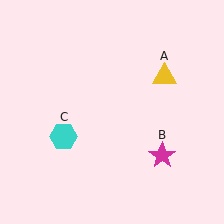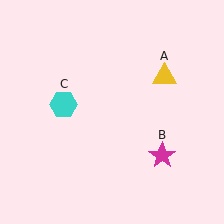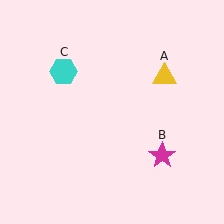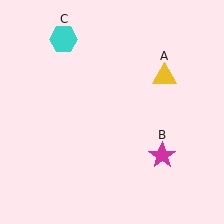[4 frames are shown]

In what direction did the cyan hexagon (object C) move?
The cyan hexagon (object C) moved up.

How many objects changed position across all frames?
1 object changed position: cyan hexagon (object C).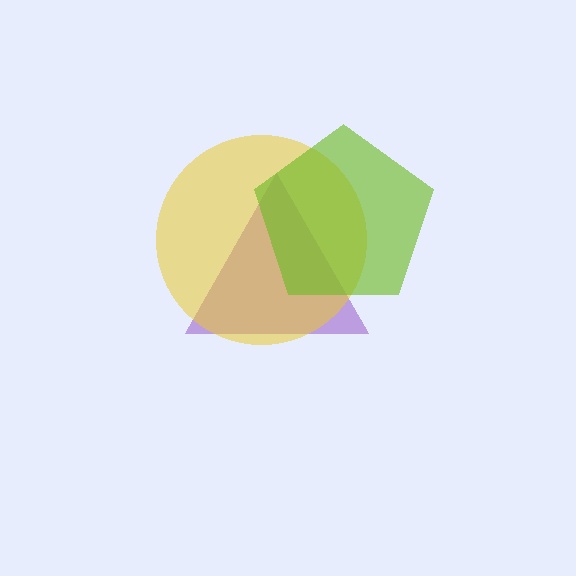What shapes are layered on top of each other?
The layered shapes are: a purple triangle, a yellow circle, a lime pentagon.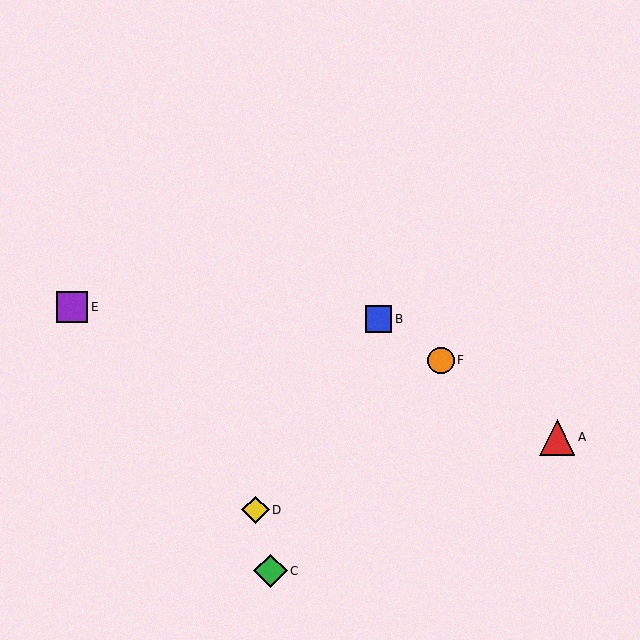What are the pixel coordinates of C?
Object C is at (270, 571).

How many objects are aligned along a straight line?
3 objects (A, B, F) are aligned along a straight line.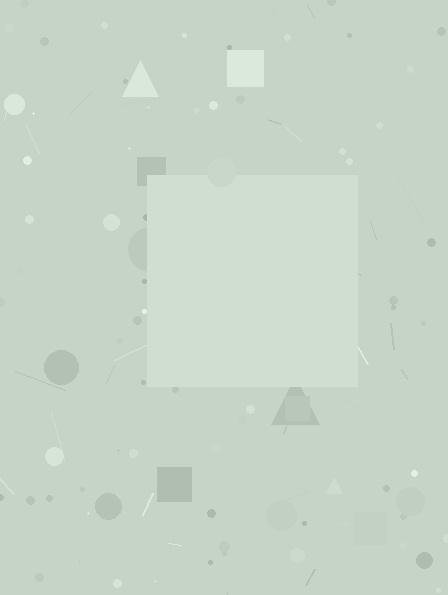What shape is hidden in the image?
A square is hidden in the image.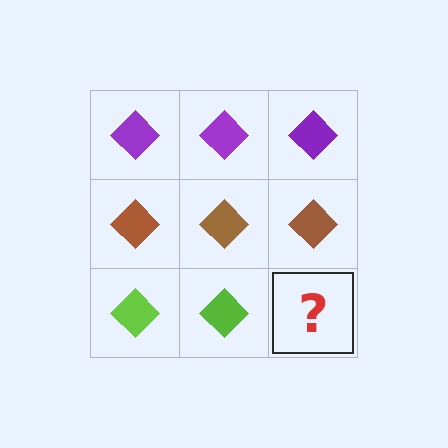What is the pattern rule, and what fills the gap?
The rule is that each row has a consistent color. The gap should be filled with a lime diamond.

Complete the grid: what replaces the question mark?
The question mark should be replaced with a lime diamond.